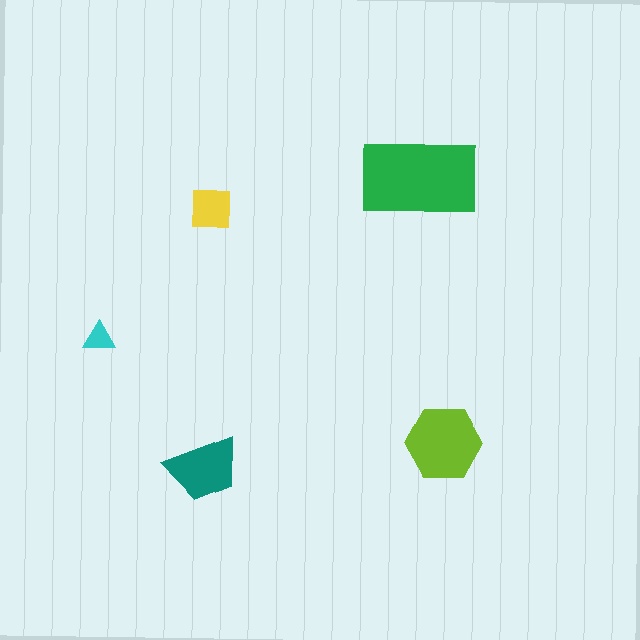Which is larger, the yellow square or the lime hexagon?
The lime hexagon.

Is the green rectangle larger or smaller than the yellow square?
Larger.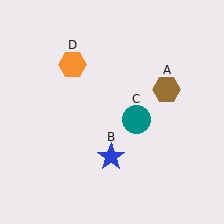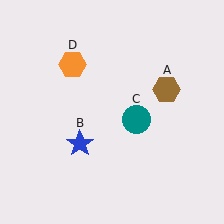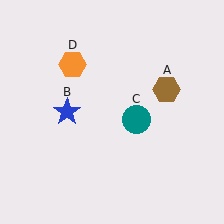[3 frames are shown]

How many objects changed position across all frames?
1 object changed position: blue star (object B).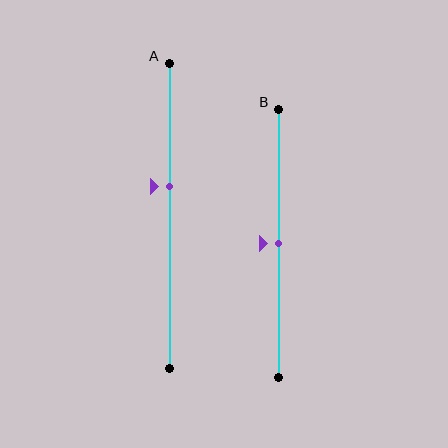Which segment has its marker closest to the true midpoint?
Segment B has its marker closest to the true midpoint.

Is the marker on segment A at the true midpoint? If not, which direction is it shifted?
No, the marker on segment A is shifted upward by about 10% of the segment length.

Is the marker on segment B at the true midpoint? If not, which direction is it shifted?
Yes, the marker on segment B is at the true midpoint.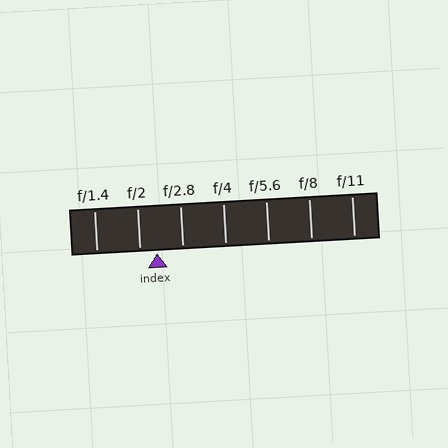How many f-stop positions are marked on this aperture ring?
There are 7 f-stop positions marked.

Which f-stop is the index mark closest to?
The index mark is closest to f/2.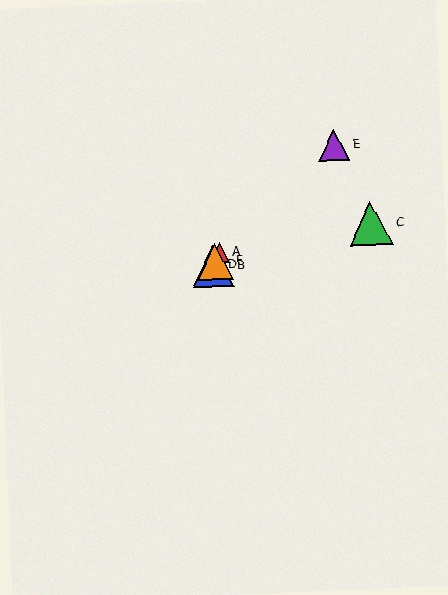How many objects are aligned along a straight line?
4 objects (A, B, D, F) are aligned along a straight line.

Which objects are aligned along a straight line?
Objects A, B, D, F are aligned along a straight line.